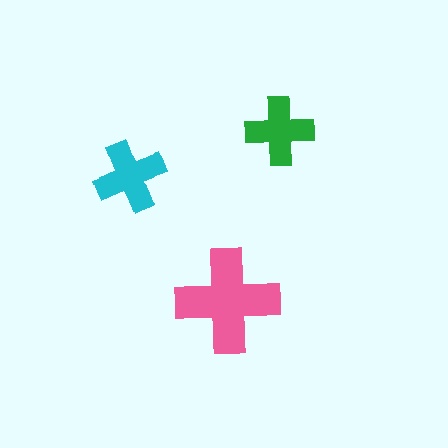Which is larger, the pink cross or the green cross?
The pink one.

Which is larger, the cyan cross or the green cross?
The cyan one.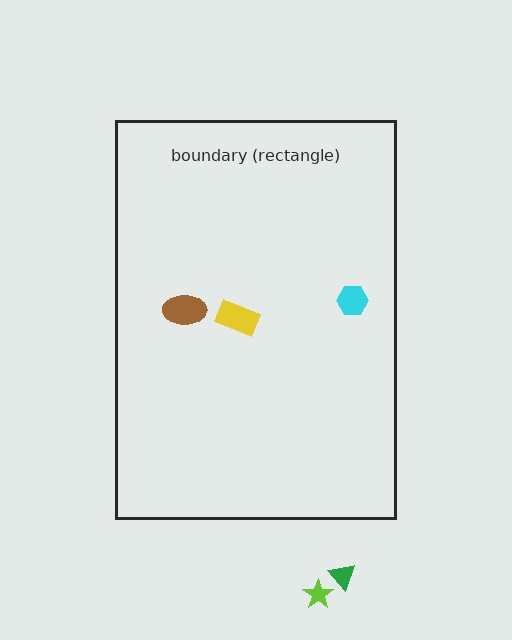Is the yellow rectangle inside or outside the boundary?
Inside.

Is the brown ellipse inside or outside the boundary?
Inside.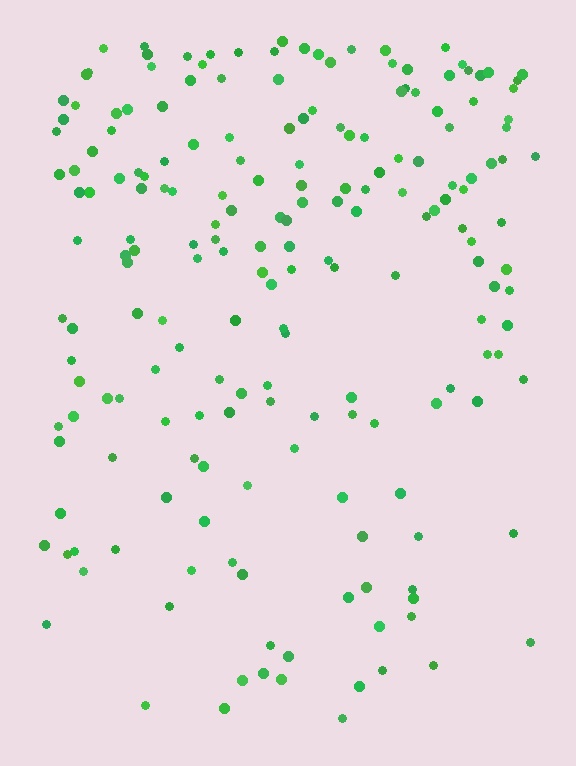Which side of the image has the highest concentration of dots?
The top.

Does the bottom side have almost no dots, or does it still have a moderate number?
Still a moderate number, just noticeably fewer than the top.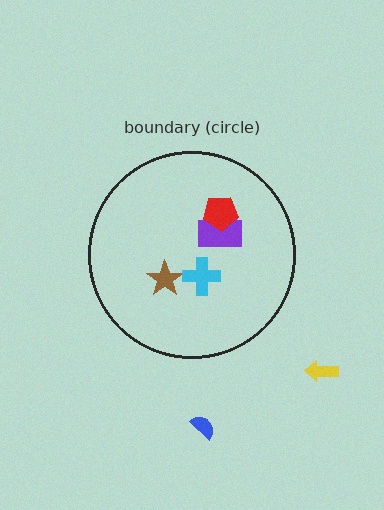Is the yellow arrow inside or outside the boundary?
Outside.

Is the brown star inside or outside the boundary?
Inside.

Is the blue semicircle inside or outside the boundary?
Outside.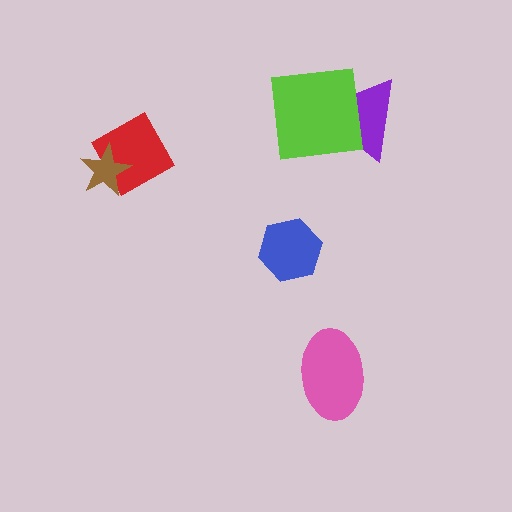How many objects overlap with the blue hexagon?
0 objects overlap with the blue hexagon.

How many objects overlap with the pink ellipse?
0 objects overlap with the pink ellipse.